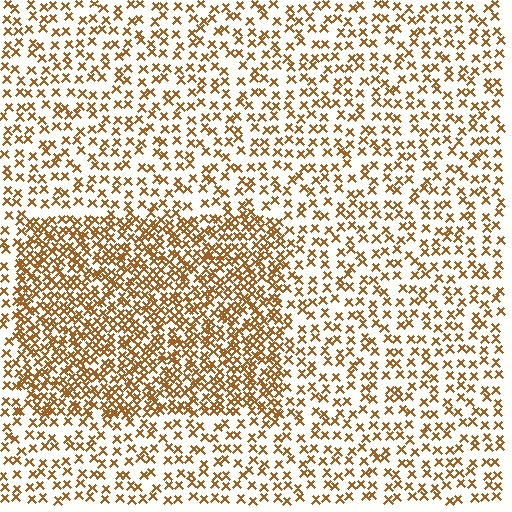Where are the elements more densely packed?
The elements are more densely packed inside the rectangle boundary.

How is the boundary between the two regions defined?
The boundary is defined by a change in element density (approximately 2.2x ratio). All elements are the same color, size, and shape.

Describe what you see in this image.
The image contains small brown elements arranged at two different densities. A rectangle-shaped region is visible where the elements are more densely packed than the surrounding area.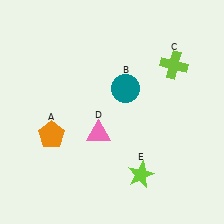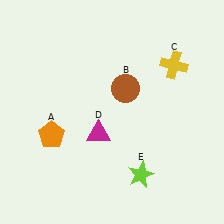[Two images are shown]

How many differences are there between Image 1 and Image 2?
There are 3 differences between the two images.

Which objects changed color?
B changed from teal to brown. C changed from lime to yellow. D changed from pink to magenta.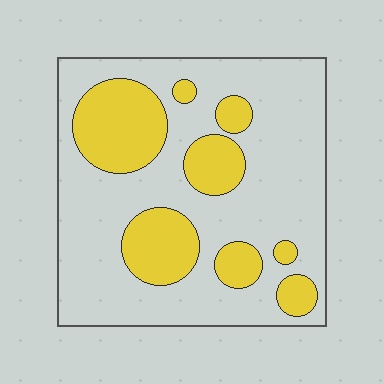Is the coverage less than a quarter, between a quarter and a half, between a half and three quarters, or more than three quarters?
Between a quarter and a half.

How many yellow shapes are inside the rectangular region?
8.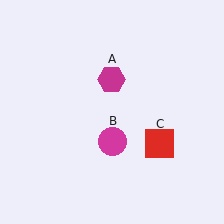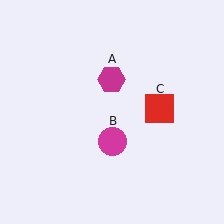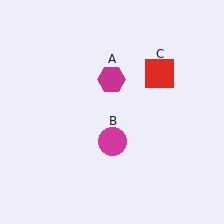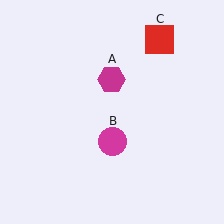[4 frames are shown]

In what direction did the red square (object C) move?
The red square (object C) moved up.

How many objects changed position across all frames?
1 object changed position: red square (object C).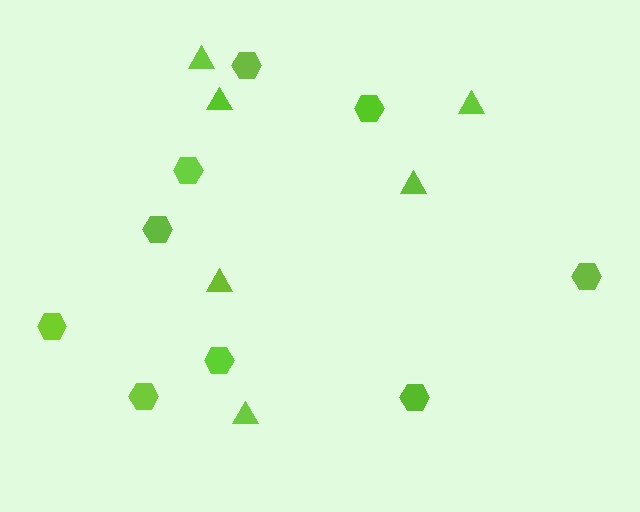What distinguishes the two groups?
There are 2 groups: one group of hexagons (9) and one group of triangles (6).